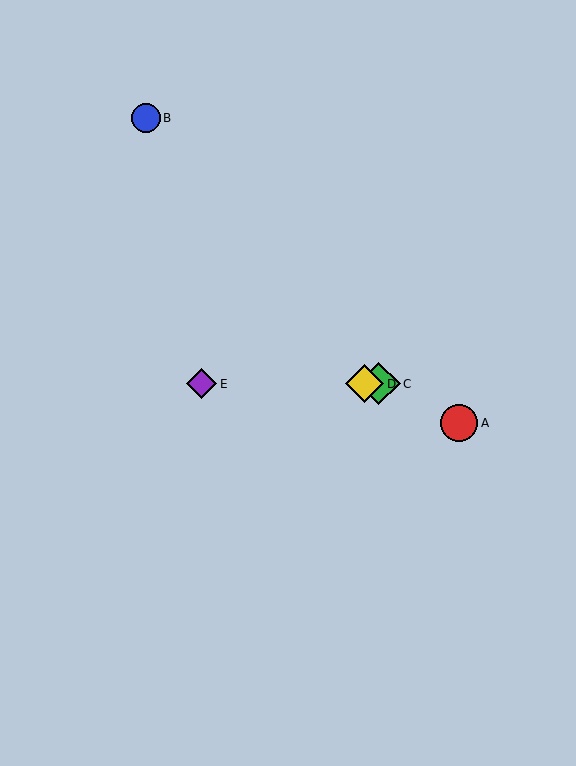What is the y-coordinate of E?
Object E is at y≈384.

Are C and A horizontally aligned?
No, C is at y≈384 and A is at y≈423.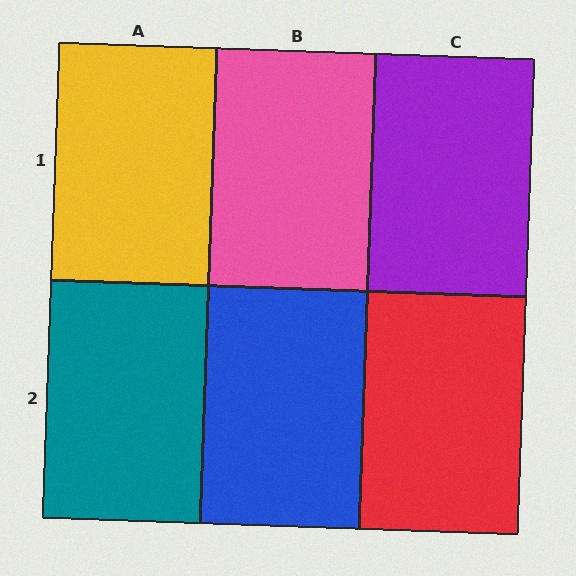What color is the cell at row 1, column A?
Yellow.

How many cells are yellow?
1 cell is yellow.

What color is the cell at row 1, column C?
Purple.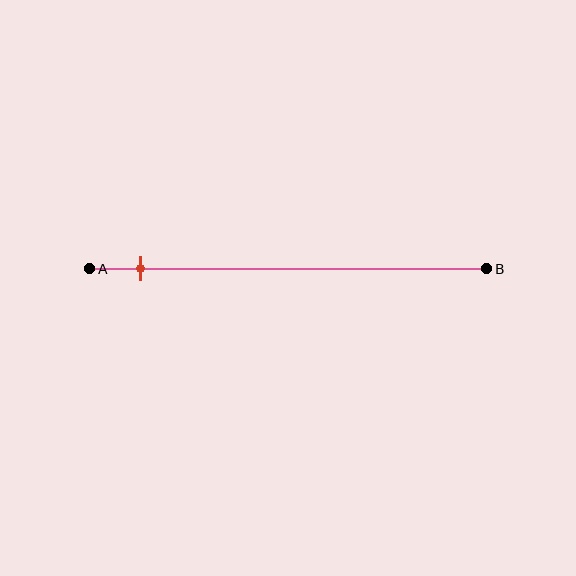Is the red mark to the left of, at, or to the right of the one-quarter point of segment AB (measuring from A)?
The red mark is to the left of the one-quarter point of segment AB.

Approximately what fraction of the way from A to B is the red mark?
The red mark is approximately 15% of the way from A to B.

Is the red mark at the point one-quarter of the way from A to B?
No, the mark is at about 15% from A, not at the 25% one-quarter point.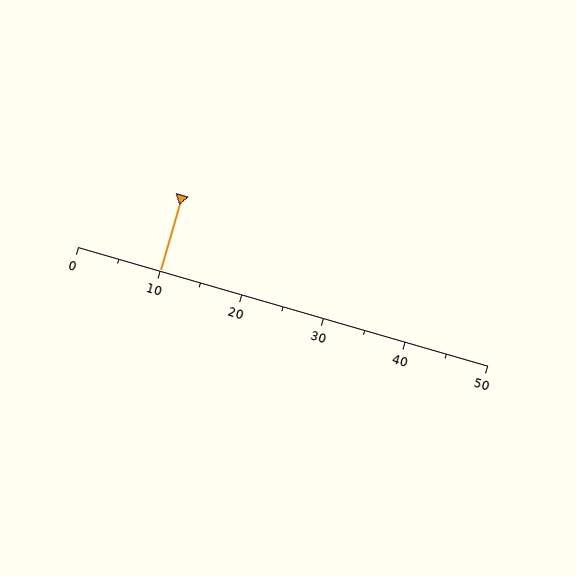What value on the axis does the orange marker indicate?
The marker indicates approximately 10.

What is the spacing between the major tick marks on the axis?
The major ticks are spaced 10 apart.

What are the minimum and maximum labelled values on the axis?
The axis runs from 0 to 50.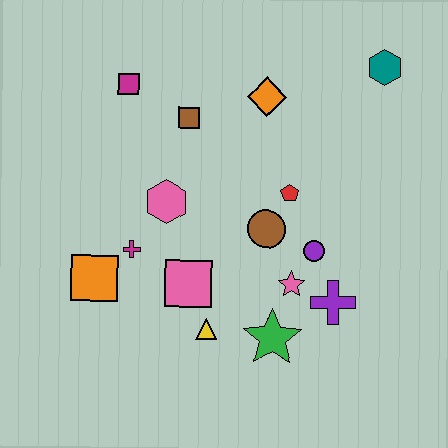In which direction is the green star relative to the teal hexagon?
The green star is below the teal hexagon.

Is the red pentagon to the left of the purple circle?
Yes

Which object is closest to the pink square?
The yellow triangle is closest to the pink square.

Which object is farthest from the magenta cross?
The teal hexagon is farthest from the magenta cross.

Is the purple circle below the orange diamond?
Yes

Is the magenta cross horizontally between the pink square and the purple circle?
No